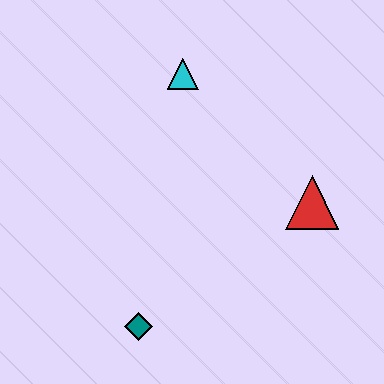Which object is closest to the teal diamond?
The red triangle is closest to the teal diamond.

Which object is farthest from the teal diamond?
The cyan triangle is farthest from the teal diamond.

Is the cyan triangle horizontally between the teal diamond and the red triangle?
Yes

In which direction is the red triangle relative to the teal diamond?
The red triangle is to the right of the teal diamond.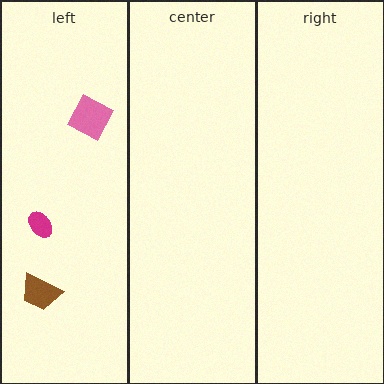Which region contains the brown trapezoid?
The left region.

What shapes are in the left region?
The pink square, the brown trapezoid, the magenta ellipse.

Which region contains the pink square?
The left region.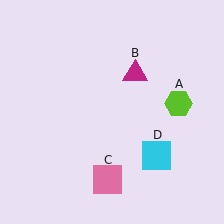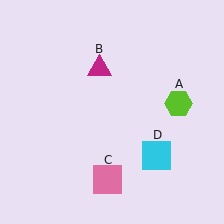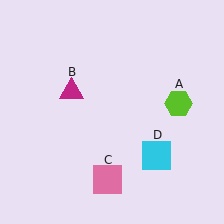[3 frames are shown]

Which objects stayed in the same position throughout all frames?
Lime hexagon (object A) and pink square (object C) and cyan square (object D) remained stationary.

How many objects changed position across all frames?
1 object changed position: magenta triangle (object B).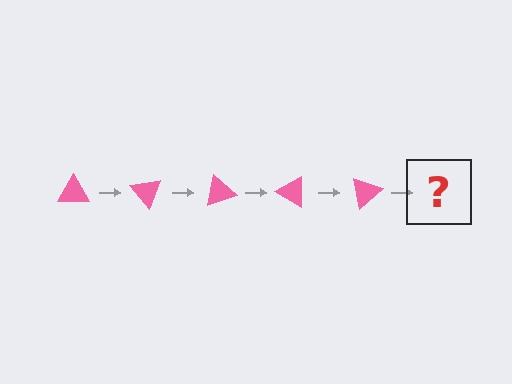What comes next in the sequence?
The next element should be a pink triangle rotated 250 degrees.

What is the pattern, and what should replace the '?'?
The pattern is that the triangle rotates 50 degrees each step. The '?' should be a pink triangle rotated 250 degrees.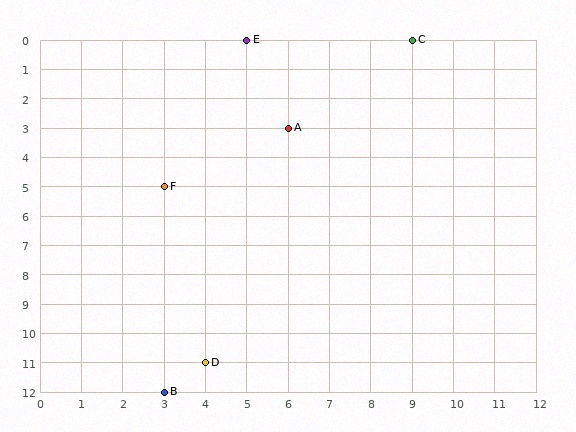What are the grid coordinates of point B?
Point B is at grid coordinates (3, 12).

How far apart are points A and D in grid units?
Points A and D are 2 columns and 8 rows apart (about 8.2 grid units diagonally).